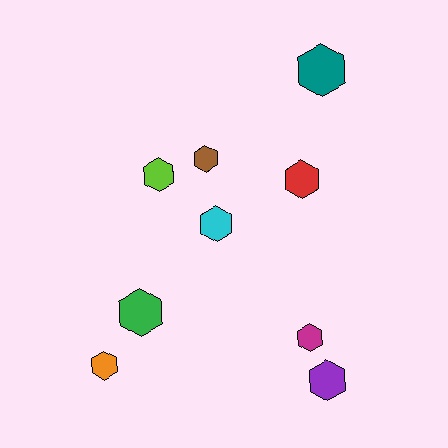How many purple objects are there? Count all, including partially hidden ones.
There is 1 purple object.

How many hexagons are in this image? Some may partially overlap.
There are 9 hexagons.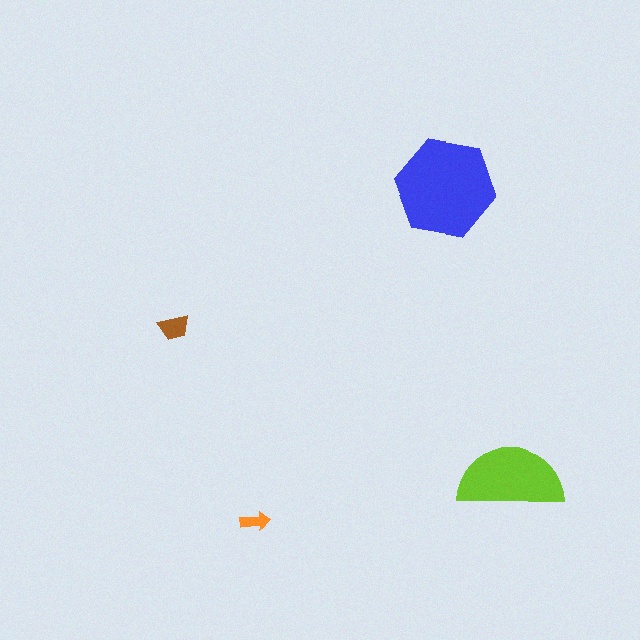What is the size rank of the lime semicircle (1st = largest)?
2nd.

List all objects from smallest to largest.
The orange arrow, the brown trapezoid, the lime semicircle, the blue hexagon.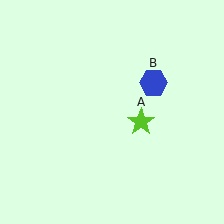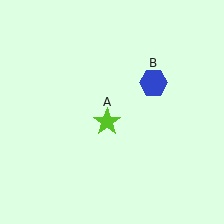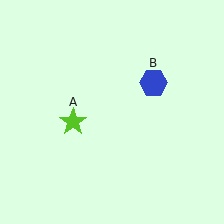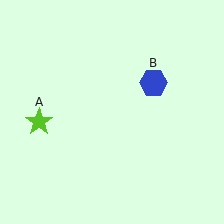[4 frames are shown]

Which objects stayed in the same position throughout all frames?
Blue hexagon (object B) remained stationary.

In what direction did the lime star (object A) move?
The lime star (object A) moved left.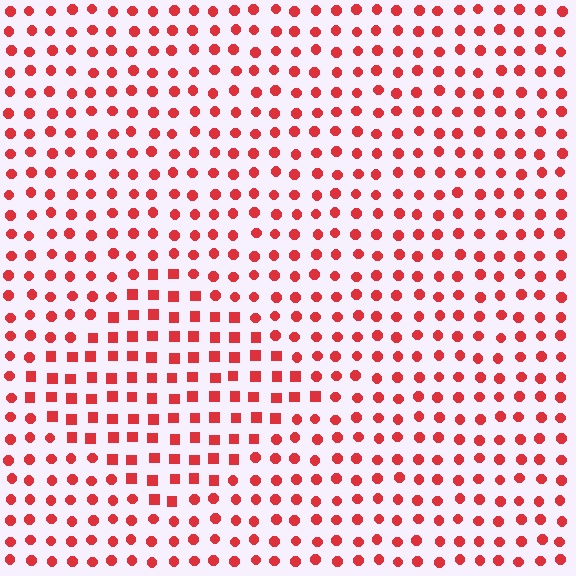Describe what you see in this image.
The image is filled with small red elements arranged in a uniform grid. A diamond-shaped region contains squares, while the surrounding area contains circles. The boundary is defined purely by the change in element shape.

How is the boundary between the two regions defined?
The boundary is defined by a change in element shape: squares inside vs. circles outside. All elements share the same color and spacing.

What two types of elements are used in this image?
The image uses squares inside the diamond region and circles outside it.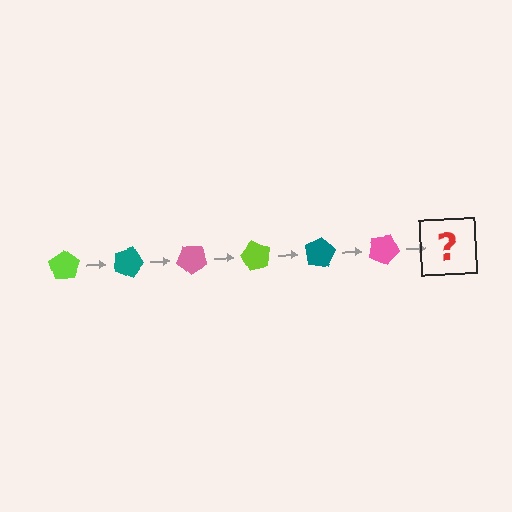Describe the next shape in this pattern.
It should be a lime pentagon, rotated 120 degrees from the start.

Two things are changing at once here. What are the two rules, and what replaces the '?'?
The two rules are that it rotates 20 degrees each step and the color cycles through lime, teal, and pink. The '?' should be a lime pentagon, rotated 120 degrees from the start.